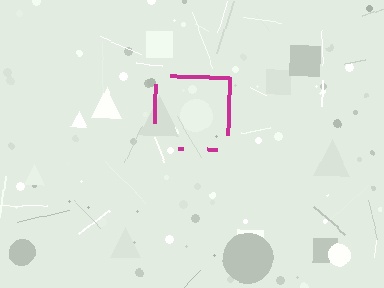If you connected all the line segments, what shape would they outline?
They would outline a square.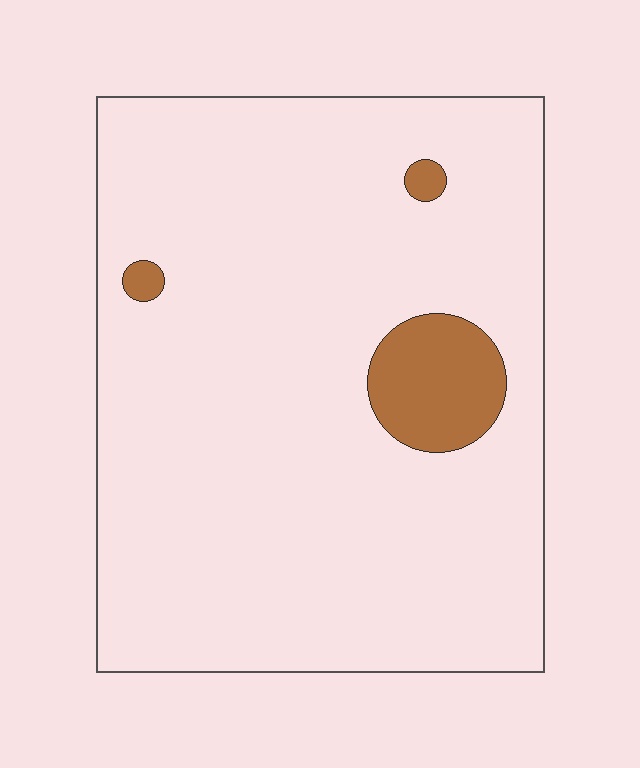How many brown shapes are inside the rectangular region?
3.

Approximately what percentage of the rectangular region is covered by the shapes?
Approximately 5%.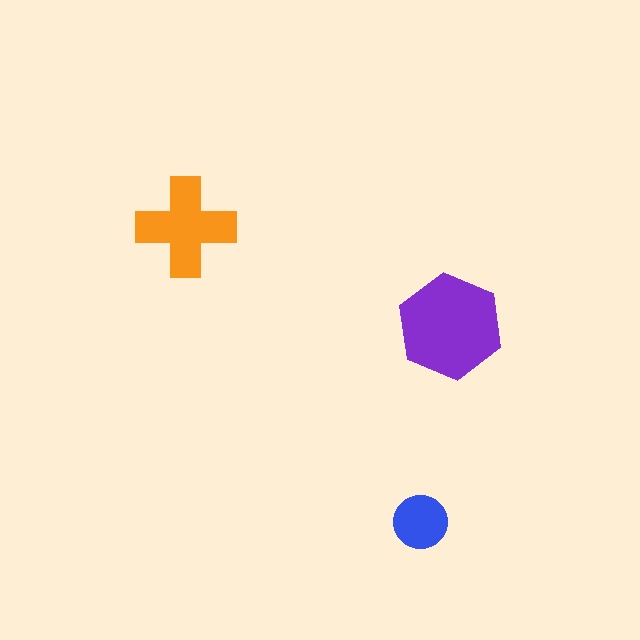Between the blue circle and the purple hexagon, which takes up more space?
The purple hexagon.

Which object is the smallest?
The blue circle.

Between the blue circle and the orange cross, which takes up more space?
The orange cross.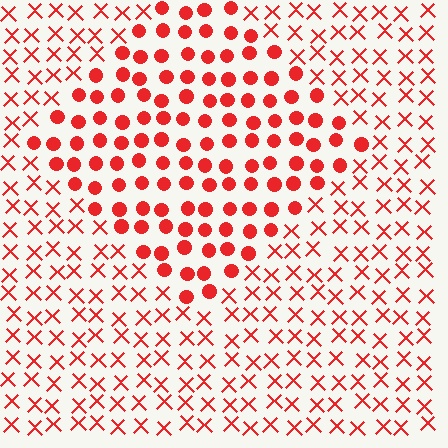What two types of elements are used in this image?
The image uses circles inside the diamond region and X marks outside it.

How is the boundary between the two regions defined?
The boundary is defined by a change in element shape: circles inside vs. X marks outside. All elements share the same color and spacing.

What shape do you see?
I see a diamond.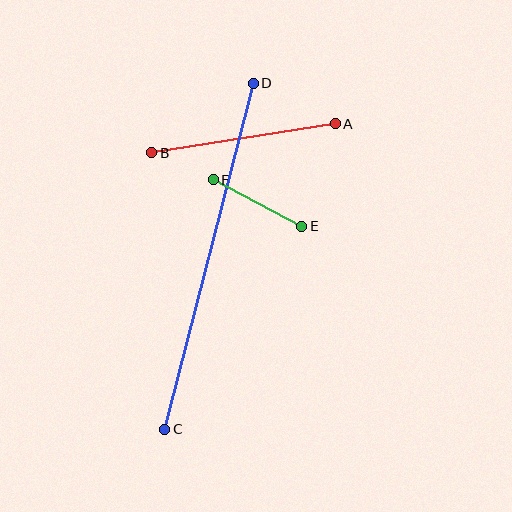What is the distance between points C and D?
The distance is approximately 357 pixels.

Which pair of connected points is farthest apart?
Points C and D are farthest apart.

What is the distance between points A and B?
The distance is approximately 186 pixels.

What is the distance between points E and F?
The distance is approximately 100 pixels.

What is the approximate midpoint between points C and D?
The midpoint is at approximately (209, 256) pixels.